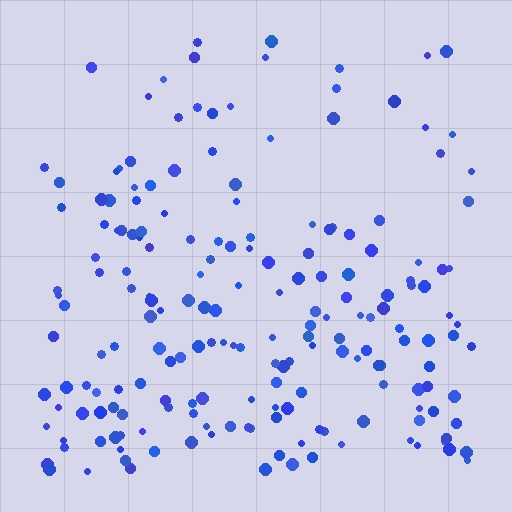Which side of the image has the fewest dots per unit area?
The top.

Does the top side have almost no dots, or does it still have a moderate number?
Still a moderate number, just noticeably fewer than the bottom.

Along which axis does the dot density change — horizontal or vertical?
Vertical.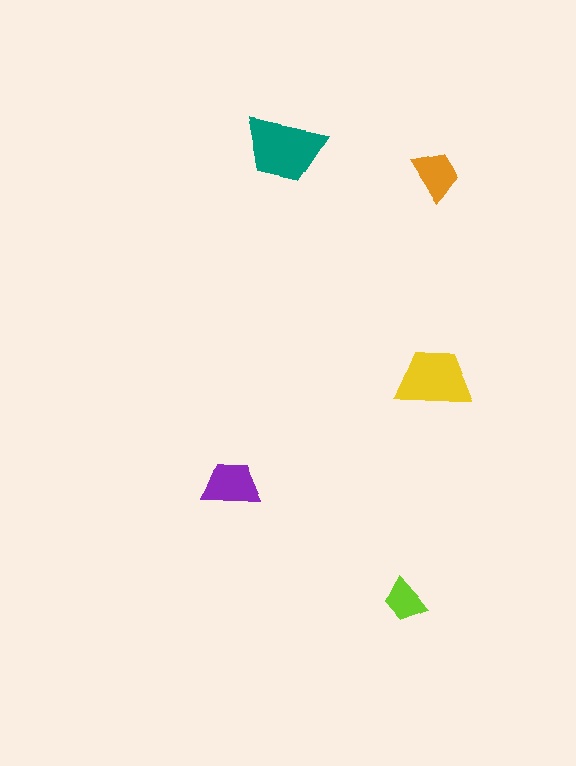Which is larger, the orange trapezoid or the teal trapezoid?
The teal one.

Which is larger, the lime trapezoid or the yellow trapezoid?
The yellow one.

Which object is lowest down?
The lime trapezoid is bottommost.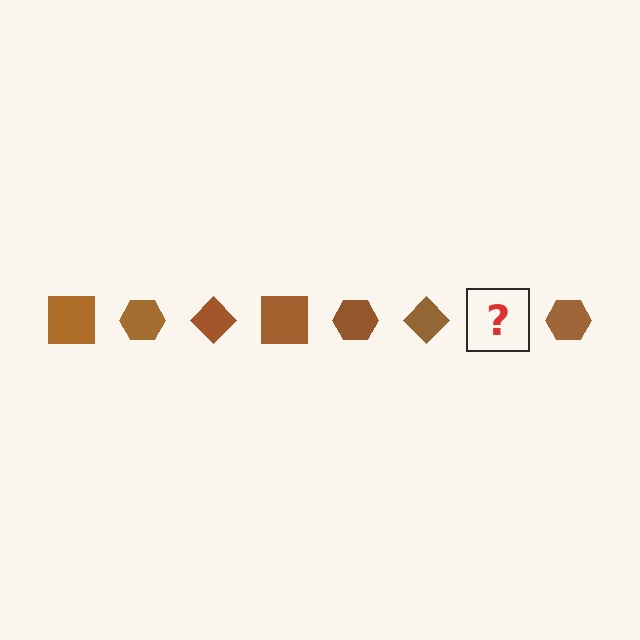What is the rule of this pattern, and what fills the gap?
The rule is that the pattern cycles through square, hexagon, diamond shapes in brown. The gap should be filled with a brown square.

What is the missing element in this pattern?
The missing element is a brown square.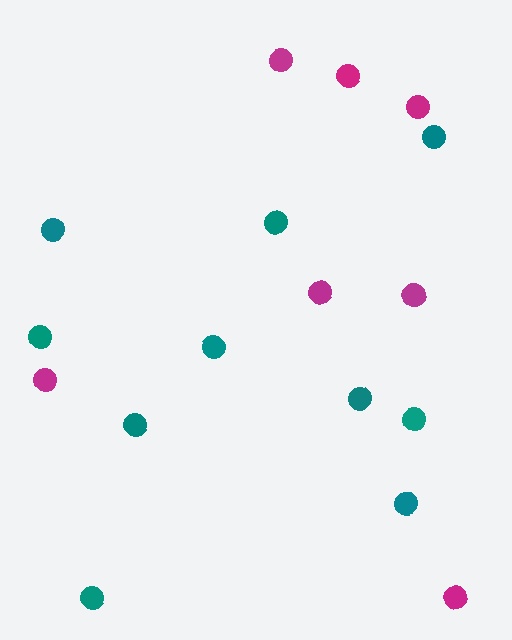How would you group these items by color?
There are 2 groups: one group of magenta circles (7) and one group of teal circles (10).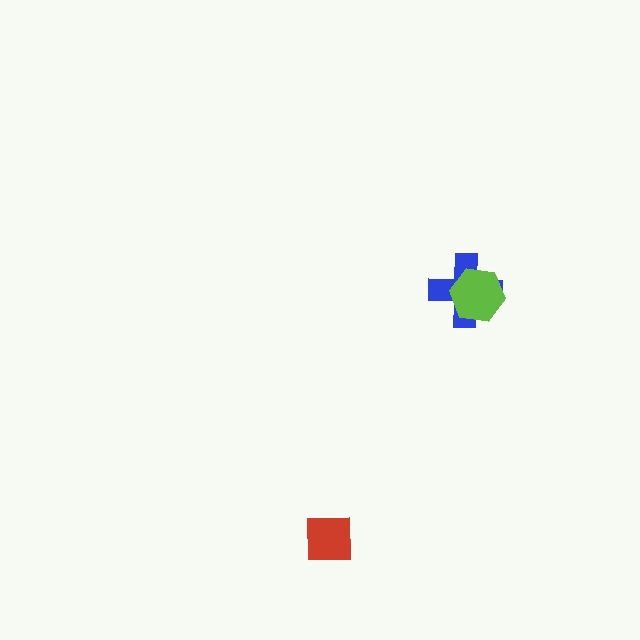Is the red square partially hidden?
No, no other shape covers it.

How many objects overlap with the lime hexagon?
1 object overlaps with the lime hexagon.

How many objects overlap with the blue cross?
1 object overlaps with the blue cross.